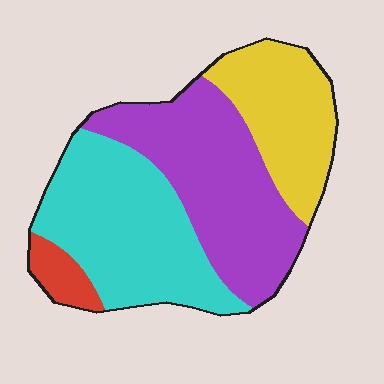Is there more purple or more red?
Purple.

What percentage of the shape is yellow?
Yellow takes up about one quarter (1/4) of the shape.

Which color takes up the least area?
Red, at roughly 5%.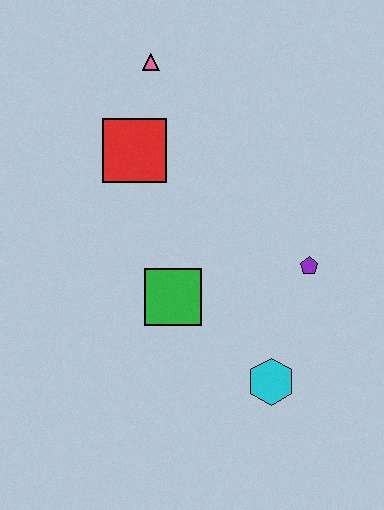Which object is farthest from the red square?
The cyan hexagon is farthest from the red square.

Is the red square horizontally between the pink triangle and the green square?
No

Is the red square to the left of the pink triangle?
Yes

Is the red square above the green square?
Yes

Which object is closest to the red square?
The pink triangle is closest to the red square.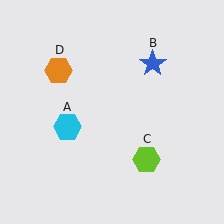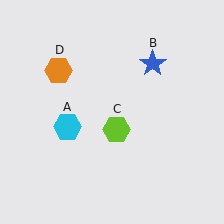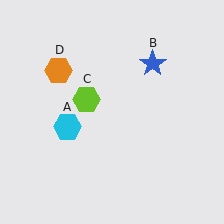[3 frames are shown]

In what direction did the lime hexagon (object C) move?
The lime hexagon (object C) moved up and to the left.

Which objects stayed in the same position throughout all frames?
Cyan hexagon (object A) and blue star (object B) and orange hexagon (object D) remained stationary.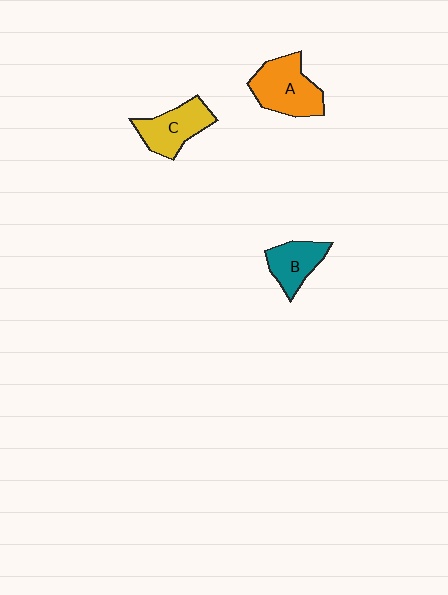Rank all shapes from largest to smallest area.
From largest to smallest: A (orange), C (yellow), B (teal).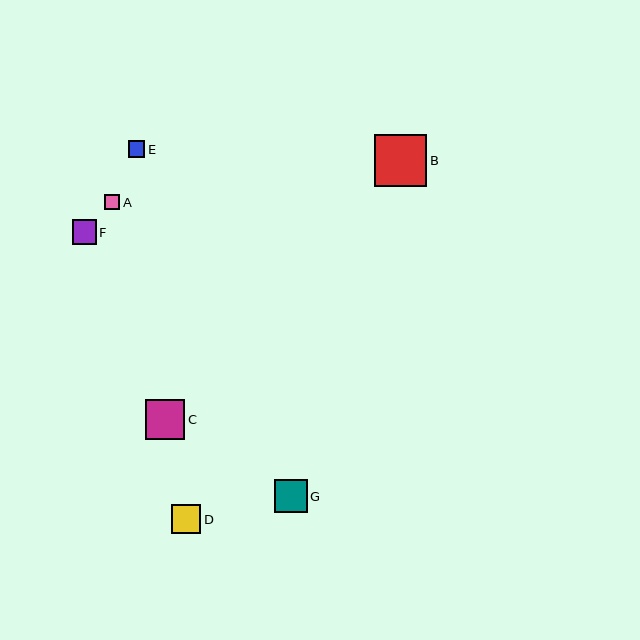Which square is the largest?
Square B is the largest with a size of approximately 53 pixels.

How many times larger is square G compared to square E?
Square G is approximately 2.0 times the size of square E.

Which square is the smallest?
Square A is the smallest with a size of approximately 15 pixels.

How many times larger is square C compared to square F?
Square C is approximately 1.6 times the size of square F.